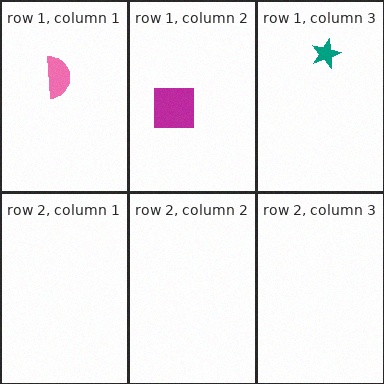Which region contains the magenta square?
The row 1, column 2 region.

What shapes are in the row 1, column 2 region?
The magenta square.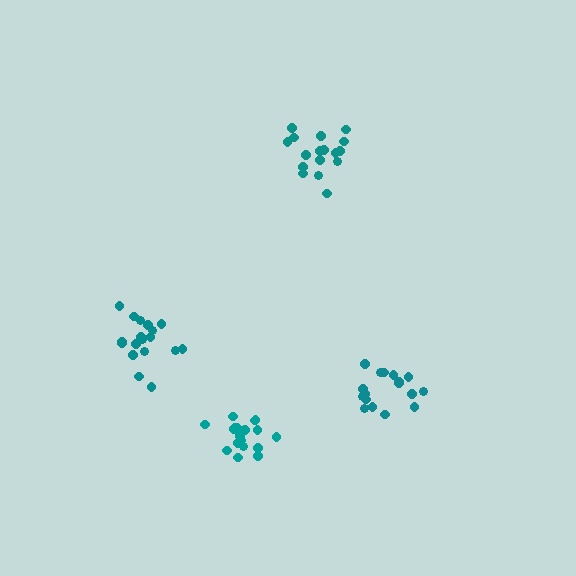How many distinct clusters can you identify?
There are 4 distinct clusters.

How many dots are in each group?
Group 1: 17 dots, Group 2: 18 dots, Group 3: 17 dots, Group 4: 18 dots (70 total).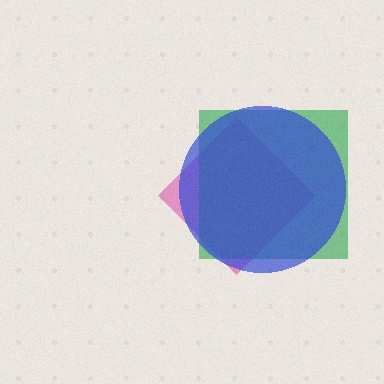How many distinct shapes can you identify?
There are 3 distinct shapes: a pink diamond, a green square, a blue circle.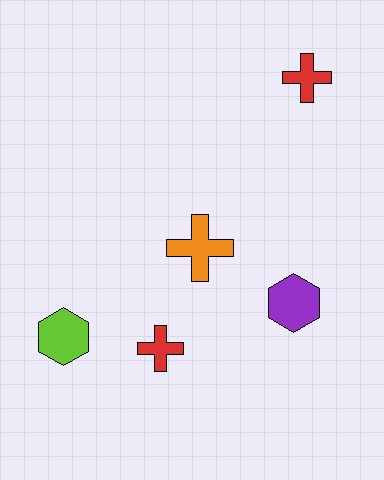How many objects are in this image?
There are 5 objects.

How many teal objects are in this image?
There are no teal objects.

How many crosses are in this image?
There are 3 crosses.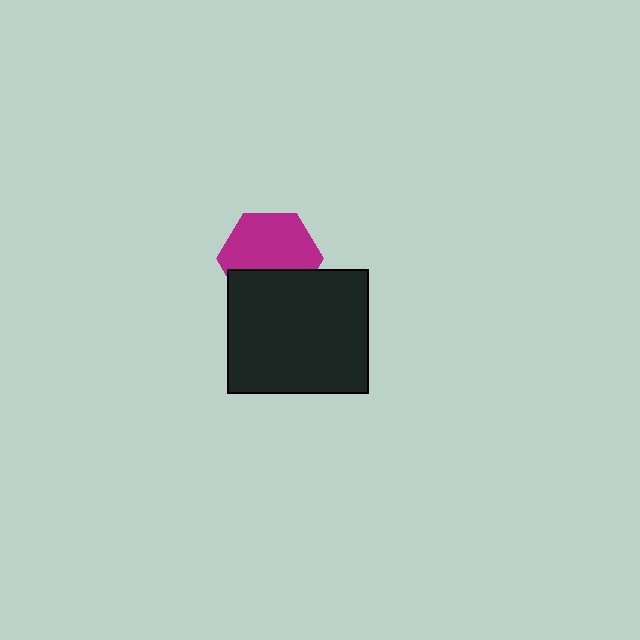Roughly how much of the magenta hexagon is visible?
About half of it is visible (roughly 64%).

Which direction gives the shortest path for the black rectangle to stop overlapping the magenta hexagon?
Moving down gives the shortest separation.